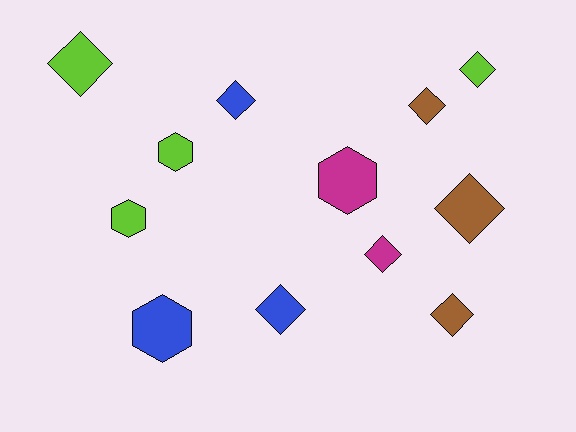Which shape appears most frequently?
Diamond, with 8 objects.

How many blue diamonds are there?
There are 2 blue diamonds.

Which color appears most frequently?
Lime, with 4 objects.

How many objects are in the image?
There are 12 objects.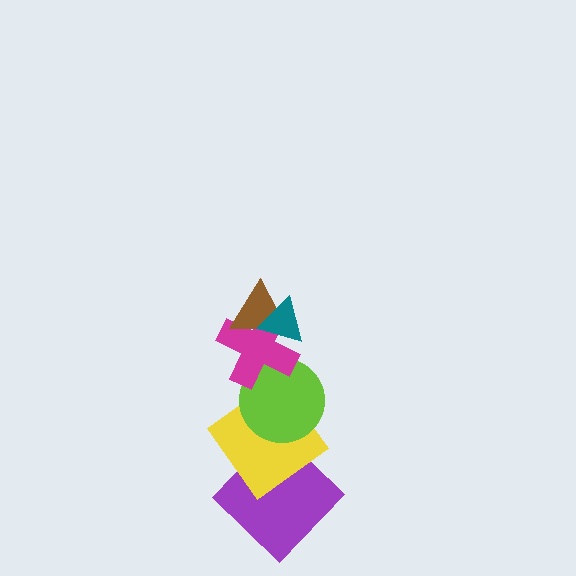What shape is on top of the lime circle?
The magenta cross is on top of the lime circle.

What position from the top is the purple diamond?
The purple diamond is 6th from the top.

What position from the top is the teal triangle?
The teal triangle is 1st from the top.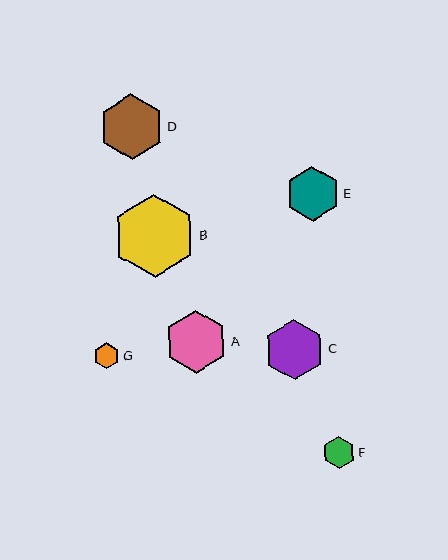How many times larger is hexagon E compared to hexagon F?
Hexagon E is approximately 1.7 times the size of hexagon F.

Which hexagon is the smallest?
Hexagon G is the smallest with a size of approximately 26 pixels.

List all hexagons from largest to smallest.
From largest to smallest: B, D, A, C, E, F, G.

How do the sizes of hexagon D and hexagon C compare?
Hexagon D and hexagon C are approximately the same size.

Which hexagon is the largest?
Hexagon B is the largest with a size of approximately 83 pixels.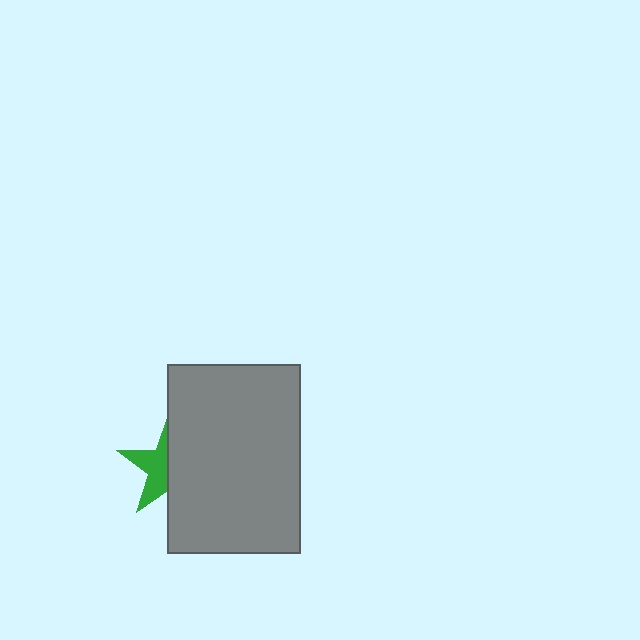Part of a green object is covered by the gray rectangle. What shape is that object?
It is a star.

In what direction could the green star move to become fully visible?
The green star could move left. That would shift it out from behind the gray rectangle entirely.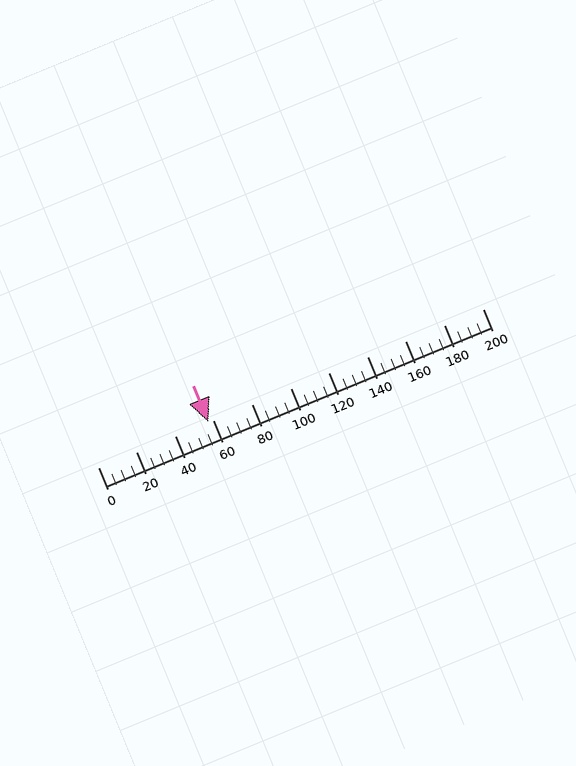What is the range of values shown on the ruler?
The ruler shows values from 0 to 200.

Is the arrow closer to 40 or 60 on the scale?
The arrow is closer to 60.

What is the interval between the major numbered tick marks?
The major tick marks are spaced 20 units apart.